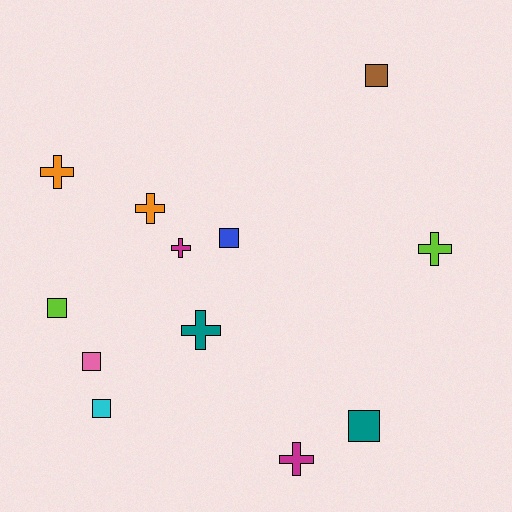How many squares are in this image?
There are 6 squares.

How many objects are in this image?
There are 12 objects.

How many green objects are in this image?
There are no green objects.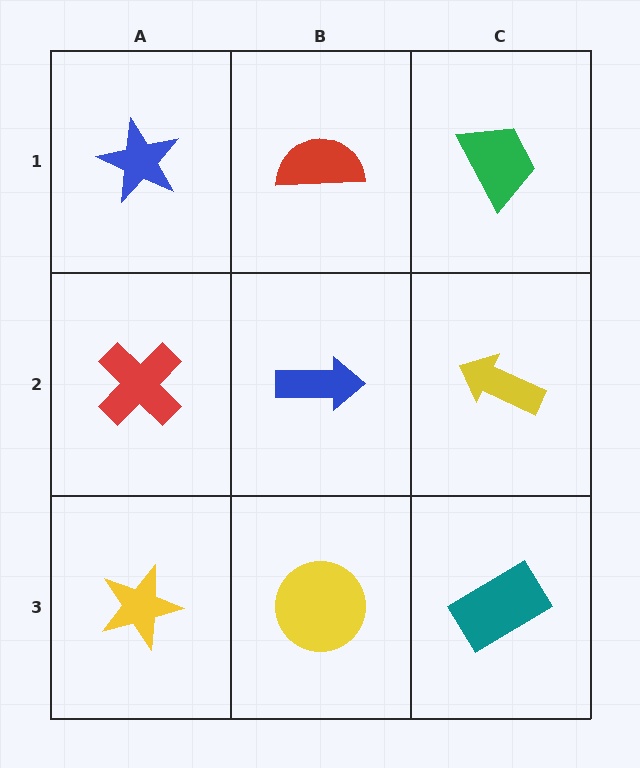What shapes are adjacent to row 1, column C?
A yellow arrow (row 2, column C), a red semicircle (row 1, column B).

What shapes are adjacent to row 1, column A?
A red cross (row 2, column A), a red semicircle (row 1, column B).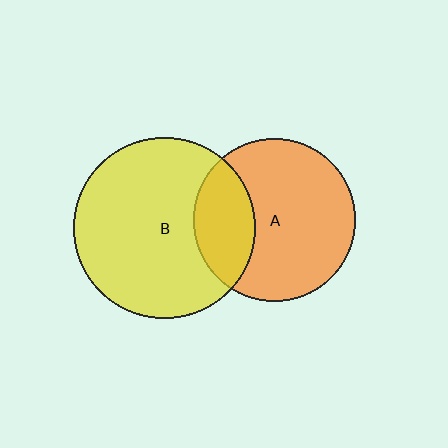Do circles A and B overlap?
Yes.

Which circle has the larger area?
Circle B (yellow).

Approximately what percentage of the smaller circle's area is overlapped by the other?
Approximately 25%.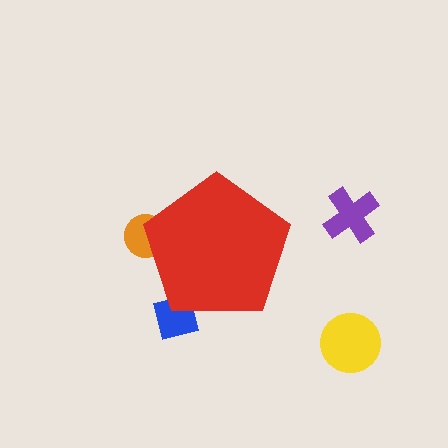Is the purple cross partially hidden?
No, the purple cross is fully visible.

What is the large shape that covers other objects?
A red pentagon.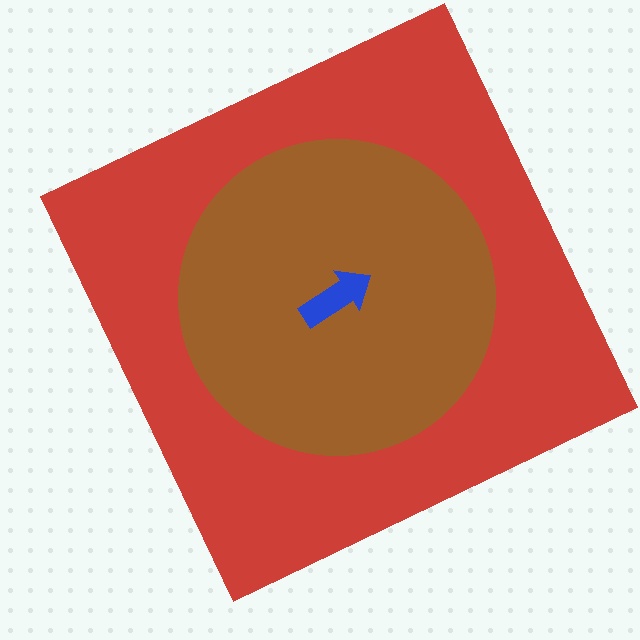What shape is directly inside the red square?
The brown circle.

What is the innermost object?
The blue arrow.